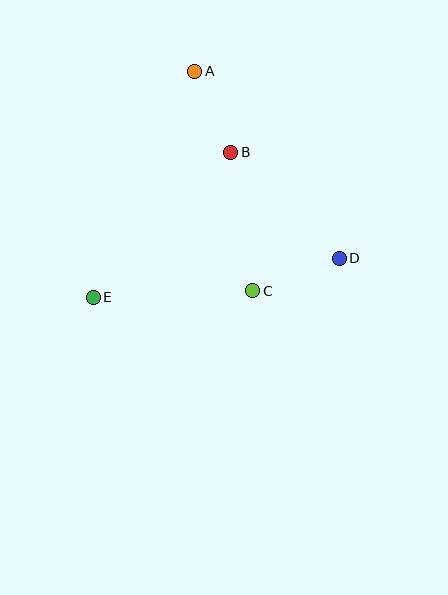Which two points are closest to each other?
Points A and B are closest to each other.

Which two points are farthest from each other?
Points D and E are farthest from each other.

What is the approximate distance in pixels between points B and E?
The distance between B and E is approximately 200 pixels.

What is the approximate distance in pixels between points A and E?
The distance between A and E is approximately 248 pixels.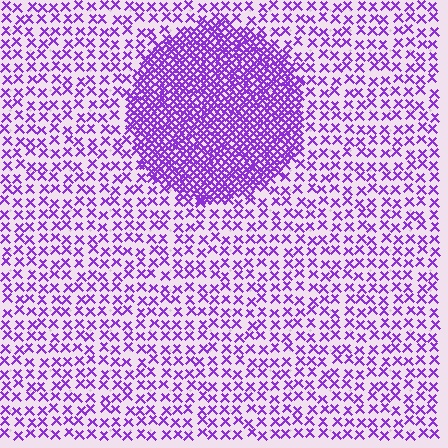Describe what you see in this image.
The image contains small purple elements arranged at two different densities. A circle-shaped region is visible where the elements are more densely packed than the surrounding area.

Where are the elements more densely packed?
The elements are more densely packed inside the circle boundary.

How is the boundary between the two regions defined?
The boundary is defined by a change in element density (approximately 3.0x ratio). All elements are the same color, size, and shape.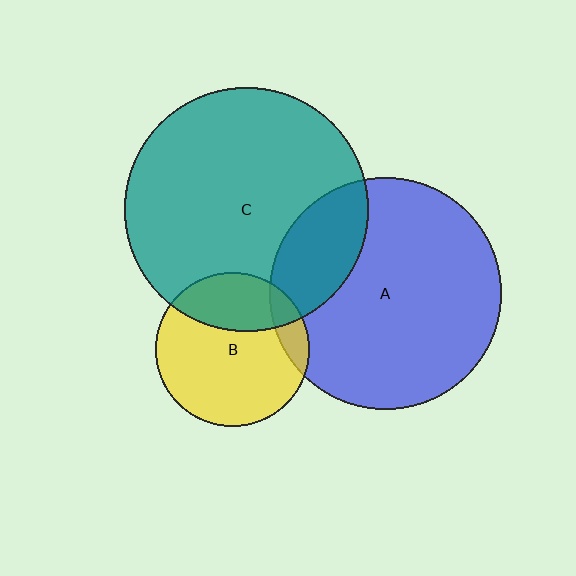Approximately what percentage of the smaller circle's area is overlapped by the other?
Approximately 20%.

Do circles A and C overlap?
Yes.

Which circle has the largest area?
Circle C (teal).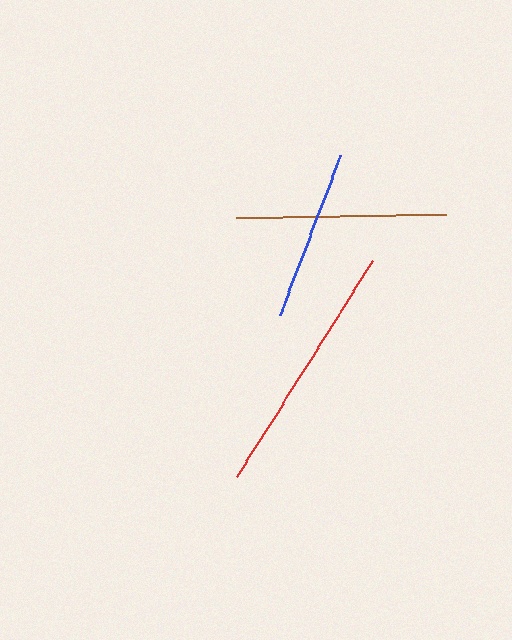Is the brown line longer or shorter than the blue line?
The brown line is longer than the blue line.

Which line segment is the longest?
The red line is the longest at approximately 255 pixels.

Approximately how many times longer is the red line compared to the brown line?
The red line is approximately 1.2 times the length of the brown line.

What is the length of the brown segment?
The brown segment is approximately 210 pixels long.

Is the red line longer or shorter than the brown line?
The red line is longer than the brown line.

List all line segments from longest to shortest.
From longest to shortest: red, brown, blue.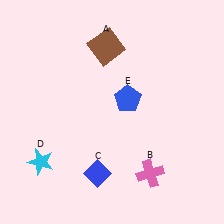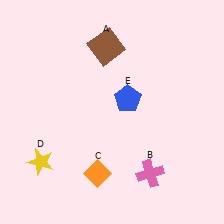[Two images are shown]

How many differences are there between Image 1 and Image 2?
There are 2 differences between the two images.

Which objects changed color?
C changed from blue to orange. D changed from cyan to yellow.